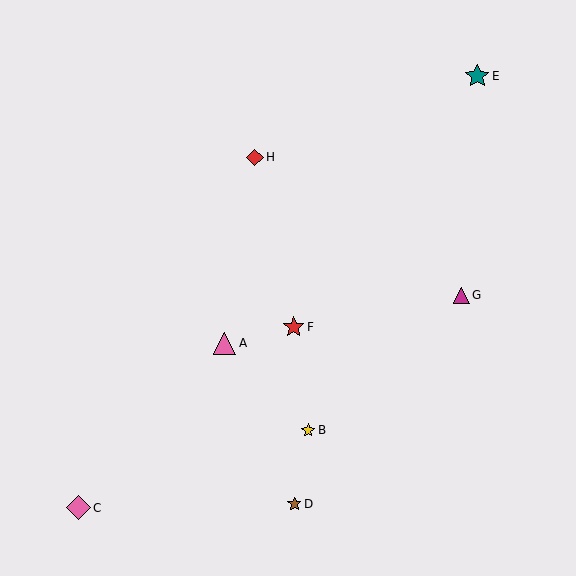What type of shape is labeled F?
Shape F is a red star.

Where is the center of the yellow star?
The center of the yellow star is at (308, 430).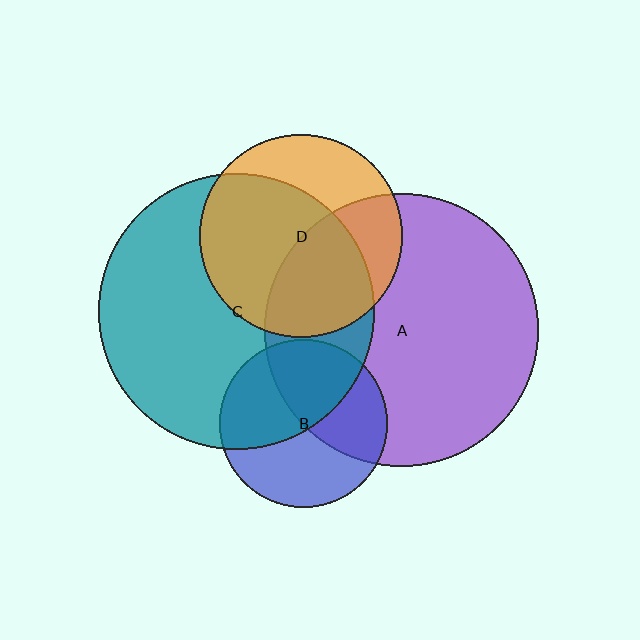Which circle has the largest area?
Circle C (teal).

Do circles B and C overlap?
Yes.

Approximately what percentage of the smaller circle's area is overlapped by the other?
Approximately 50%.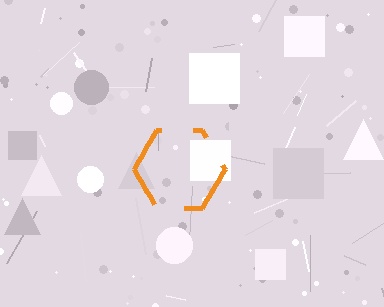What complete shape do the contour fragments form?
The contour fragments form a hexagon.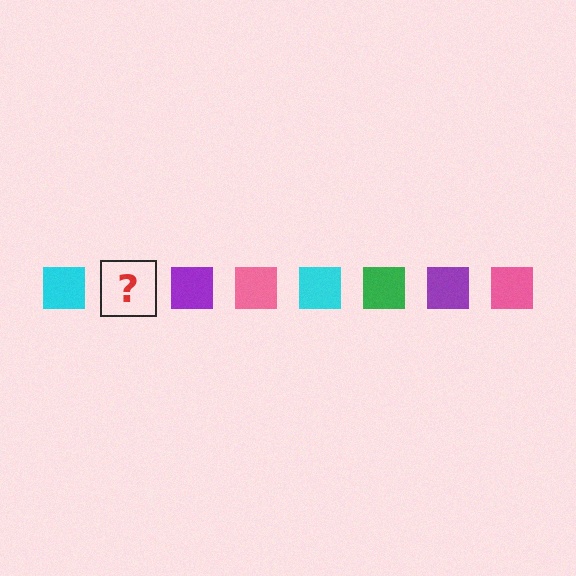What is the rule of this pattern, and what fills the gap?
The rule is that the pattern cycles through cyan, green, purple, pink squares. The gap should be filled with a green square.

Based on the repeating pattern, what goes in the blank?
The blank should be a green square.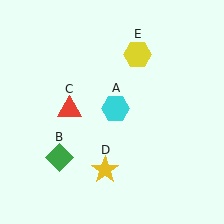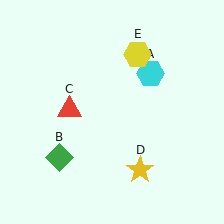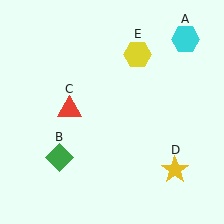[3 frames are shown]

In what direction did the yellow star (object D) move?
The yellow star (object D) moved right.